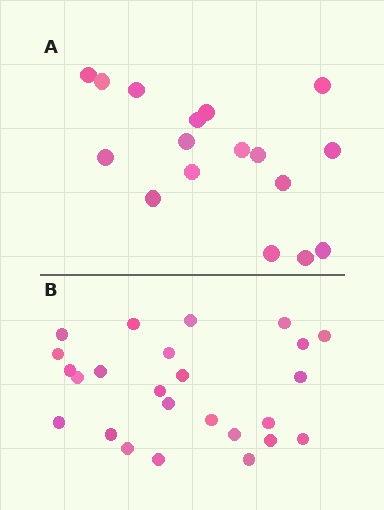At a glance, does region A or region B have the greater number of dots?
Region B (the bottom region) has more dots.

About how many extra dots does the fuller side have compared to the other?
Region B has roughly 8 or so more dots than region A.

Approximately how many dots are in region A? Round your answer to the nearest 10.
About 20 dots. (The exact count is 17, which rounds to 20.)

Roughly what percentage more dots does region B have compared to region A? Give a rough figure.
About 45% more.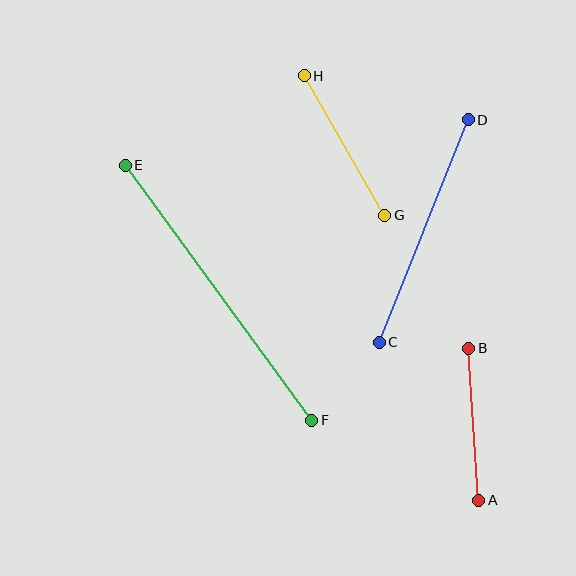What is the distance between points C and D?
The distance is approximately 239 pixels.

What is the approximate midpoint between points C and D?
The midpoint is at approximately (424, 231) pixels.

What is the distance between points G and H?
The distance is approximately 161 pixels.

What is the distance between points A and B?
The distance is approximately 153 pixels.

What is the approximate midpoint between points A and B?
The midpoint is at approximately (474, 424) pixels.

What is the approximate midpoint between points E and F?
The midpoint is at approximately (219, 293) pixels.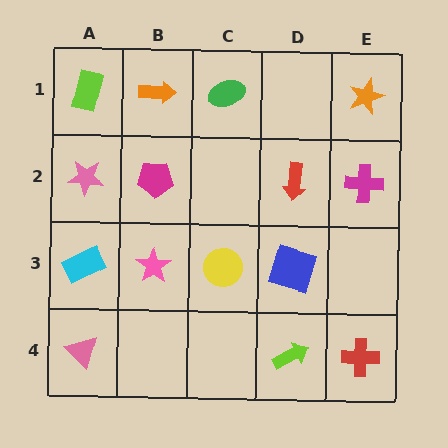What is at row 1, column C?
A green ellipse.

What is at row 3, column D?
A blue square.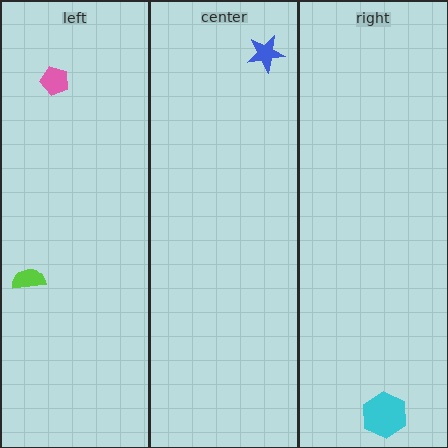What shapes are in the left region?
The pink pentagon, the lime semicircle.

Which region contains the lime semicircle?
The left region.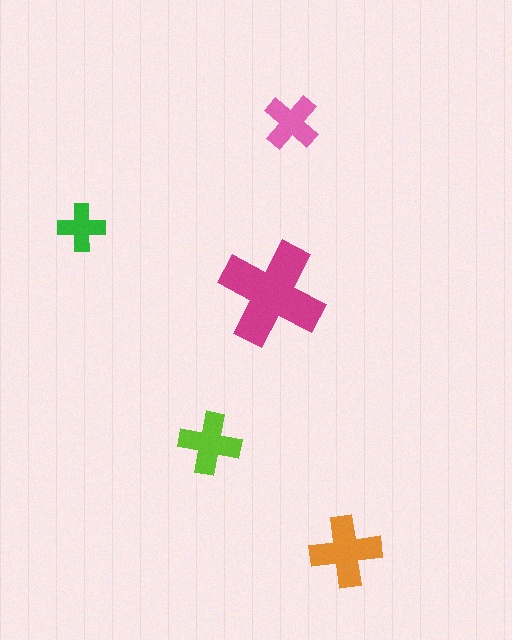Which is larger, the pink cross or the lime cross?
The lime one.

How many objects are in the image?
There are 5 objects in the image.